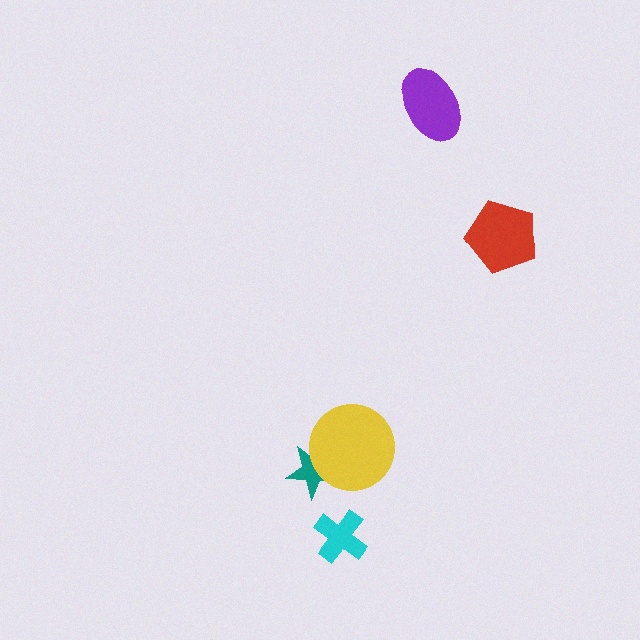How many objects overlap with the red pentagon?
0 objects overlap with the red pentagon.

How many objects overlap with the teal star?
1 object overlaps with the teal star.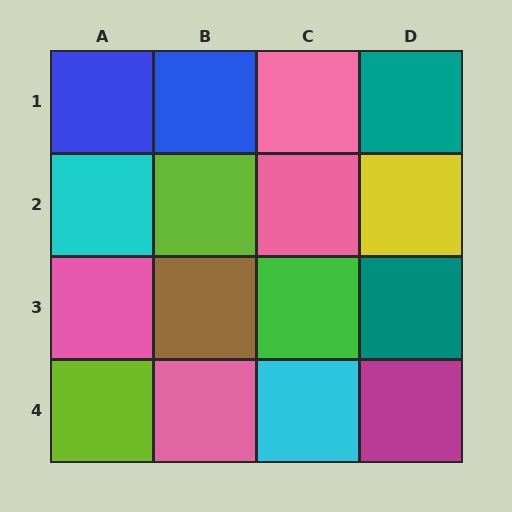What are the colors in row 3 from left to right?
Pink, brown, green, teal.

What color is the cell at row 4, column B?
Pink.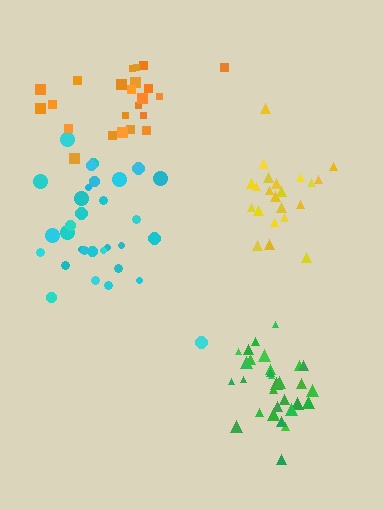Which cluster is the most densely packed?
Green.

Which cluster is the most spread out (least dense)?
Cyan.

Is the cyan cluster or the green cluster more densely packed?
Green.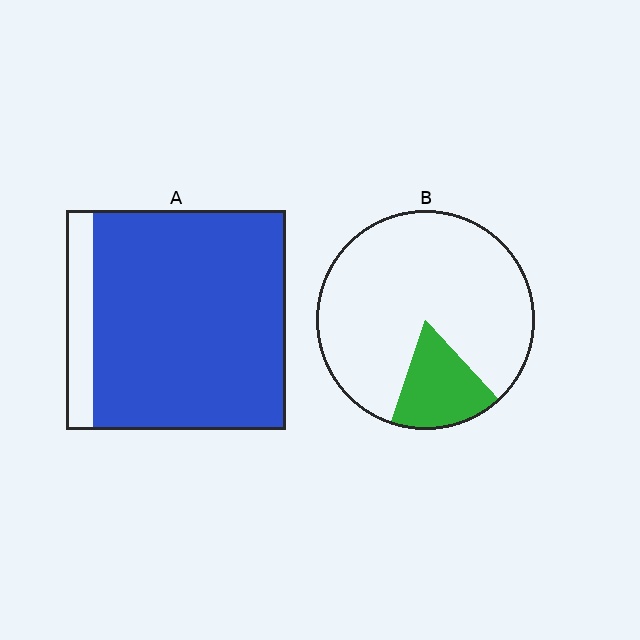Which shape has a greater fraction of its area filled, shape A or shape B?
Shape A.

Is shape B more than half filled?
No.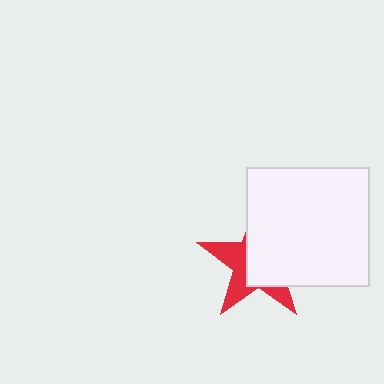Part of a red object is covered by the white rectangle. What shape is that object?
It is a star.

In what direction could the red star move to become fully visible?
The red star could move left. That would shift it out from behind the white rectangle entirely.